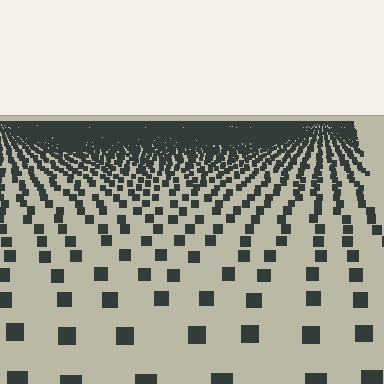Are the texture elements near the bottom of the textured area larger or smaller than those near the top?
Larger. Near the bottom, elements are closer to the viewer and appear at a bigger on-screen size.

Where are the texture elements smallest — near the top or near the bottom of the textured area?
Near the top.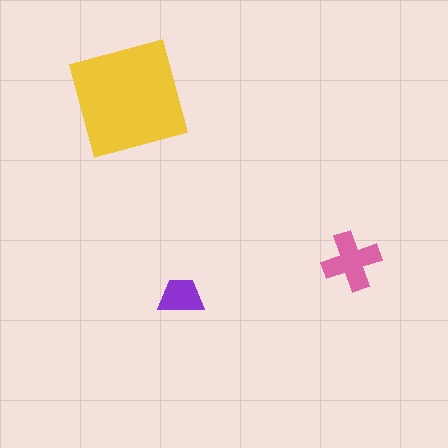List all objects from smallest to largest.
The purple trapezoid, the pink cross, the yellow square.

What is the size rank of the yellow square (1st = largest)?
1st.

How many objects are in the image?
There are 3 objects in the image.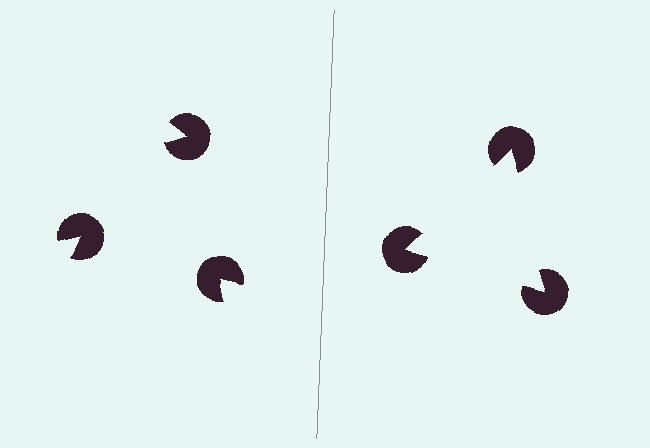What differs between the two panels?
The pac-man discs are positioned identically on both sides; only the wedge orientations differ. On the right they align to a triangle; on the left they are misaligned.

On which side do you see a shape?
An illusory triangle appears on the right side. On the left side the wedge cuts are rotated, so no coherent shape forms.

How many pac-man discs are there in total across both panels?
6 — 3 on each side.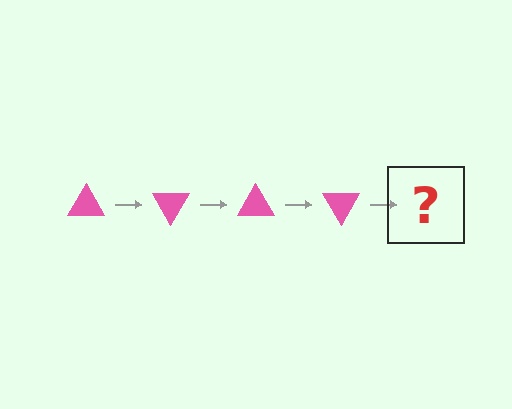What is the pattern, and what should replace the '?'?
The pattern is that the triangle rotates 60 degrees each step. The '?' should be a pink triangle rotated 240 degrees.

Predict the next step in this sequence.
The next step is a pink triangle rotated 240 degrees.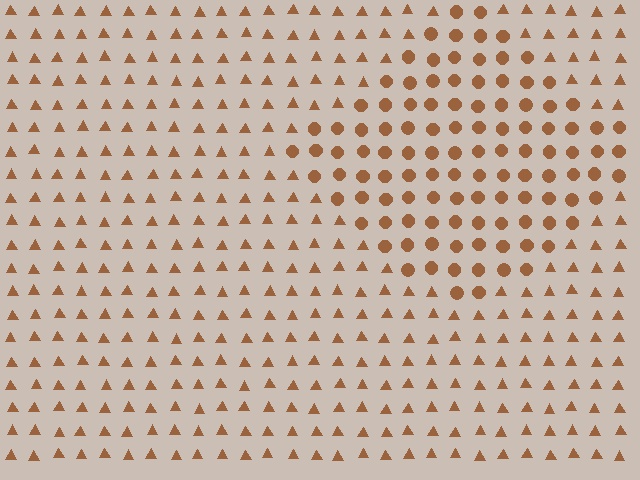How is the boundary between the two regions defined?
The boundary is defined by a change in element shape: circles inside vs. triangles outside. All elements share the same color and spacing.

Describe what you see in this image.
The image is filled with small brown elements arranged in a uniform grid. A diamond-shaped region contains circles, while the surrounding area contains triangles. The boundary is defined purely by the change in element shape.